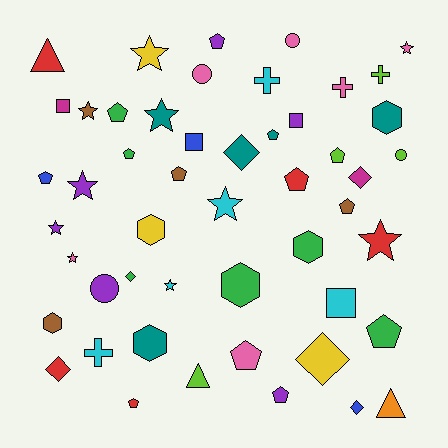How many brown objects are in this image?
There are 4 brown objects.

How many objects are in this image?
There are 50 objects.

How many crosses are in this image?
There are 4 crosses.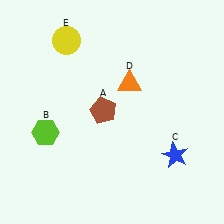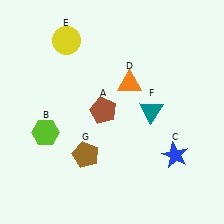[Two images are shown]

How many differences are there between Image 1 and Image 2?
There are 2 differences between the two images.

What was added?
A teal triangle (F), a brown pentagon (G) were added in Image 2.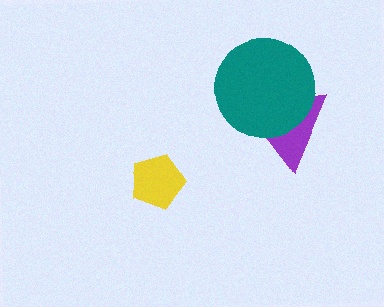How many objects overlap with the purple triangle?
1 object overlaps with the purple triangle.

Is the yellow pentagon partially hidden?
No, no other shape covers it.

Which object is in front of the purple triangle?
The teal circle is in front of the purple triangle.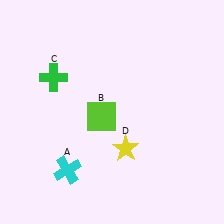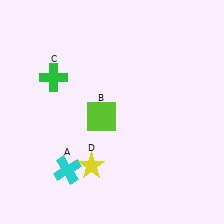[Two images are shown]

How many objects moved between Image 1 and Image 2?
1 object moved between the two images.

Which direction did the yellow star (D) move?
The yellow star (D) moved left.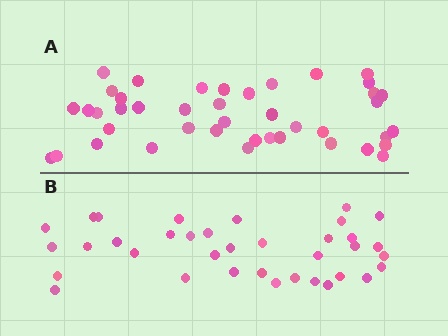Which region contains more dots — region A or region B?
Region A (the top region) has more dots.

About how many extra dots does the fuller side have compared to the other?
Region A has about 6 more dots than region B.